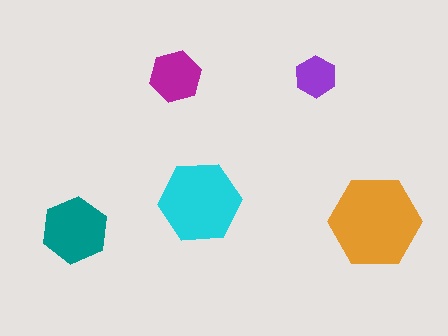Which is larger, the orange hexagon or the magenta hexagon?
The orange one.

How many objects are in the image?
There are 5 objects in the image.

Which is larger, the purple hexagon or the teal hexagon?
The teal one.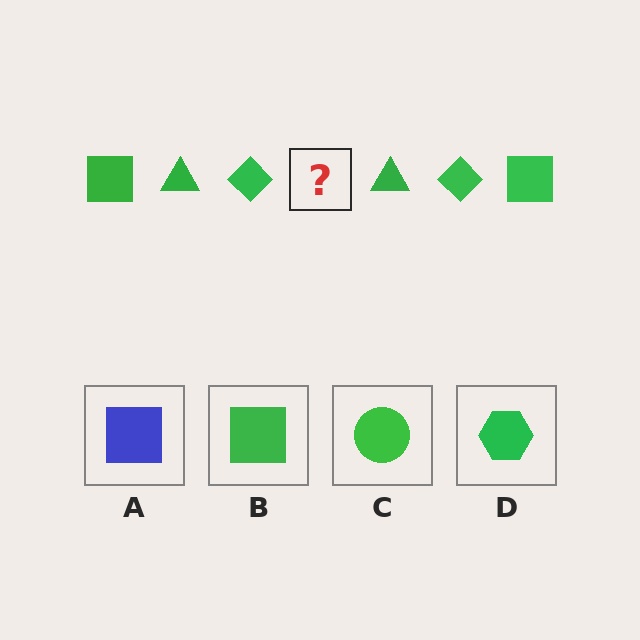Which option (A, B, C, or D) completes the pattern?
B.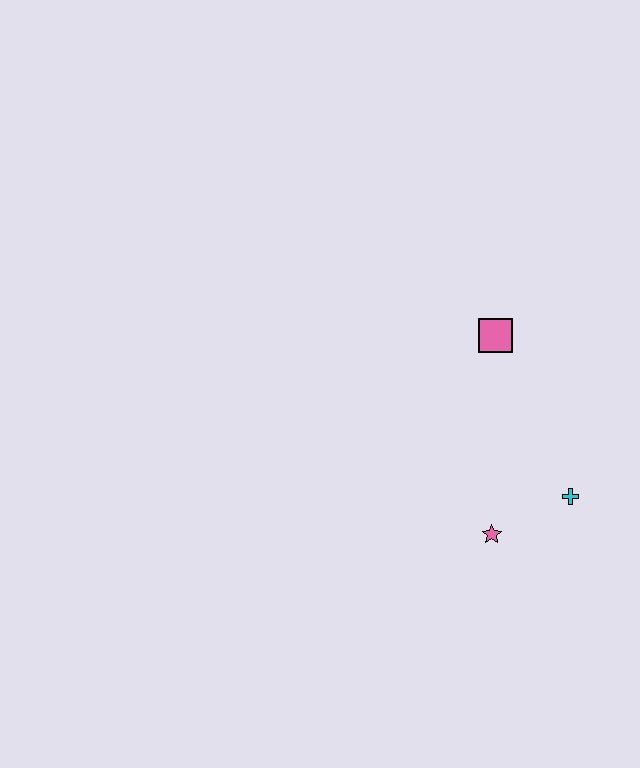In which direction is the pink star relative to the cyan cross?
The pink star is to the left of the cyan cross.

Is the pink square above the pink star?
Yes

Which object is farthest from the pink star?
The pink square is farthest from the pink star.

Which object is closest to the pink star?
The cyan cross is closest to the pink star.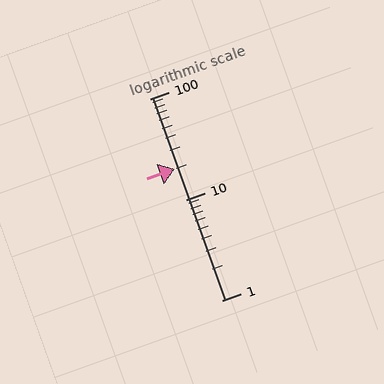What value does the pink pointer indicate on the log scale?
The pointer indicates approximately 20.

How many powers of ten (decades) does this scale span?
The scale spans 2 decades, from 1 to 100.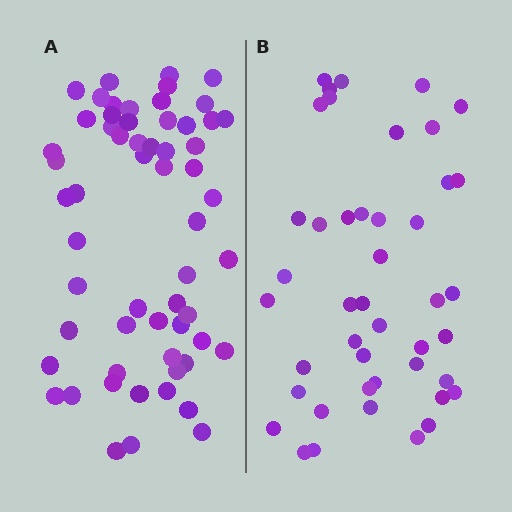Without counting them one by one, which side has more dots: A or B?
Region A (the left region) has more dots.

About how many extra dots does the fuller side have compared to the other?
Region A has approximately 15 more dots than region B.